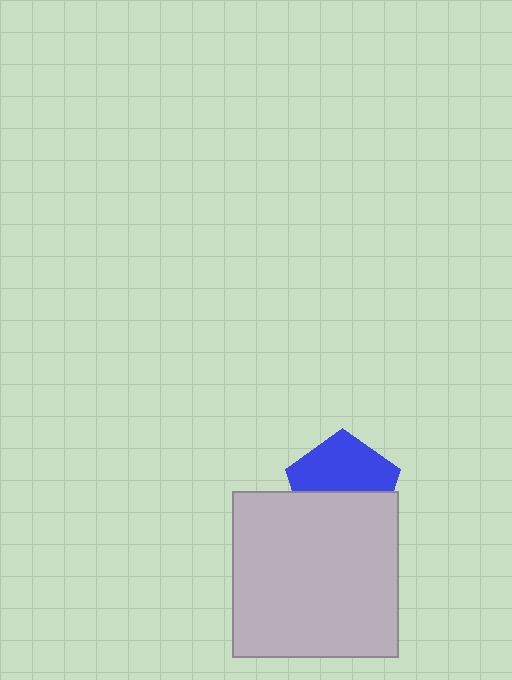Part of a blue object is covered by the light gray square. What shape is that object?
It is a pentagon.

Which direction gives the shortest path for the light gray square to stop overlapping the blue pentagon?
Moving down gives the shortest separation.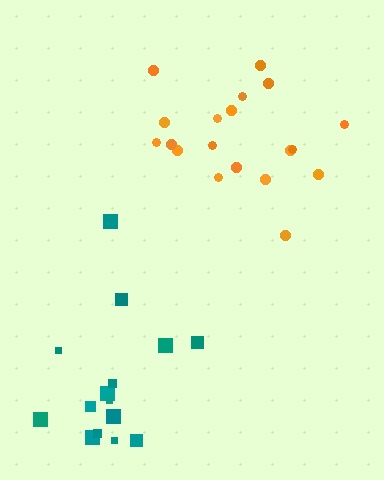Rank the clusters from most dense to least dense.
orange, teal.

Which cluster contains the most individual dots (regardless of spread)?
Orange (19).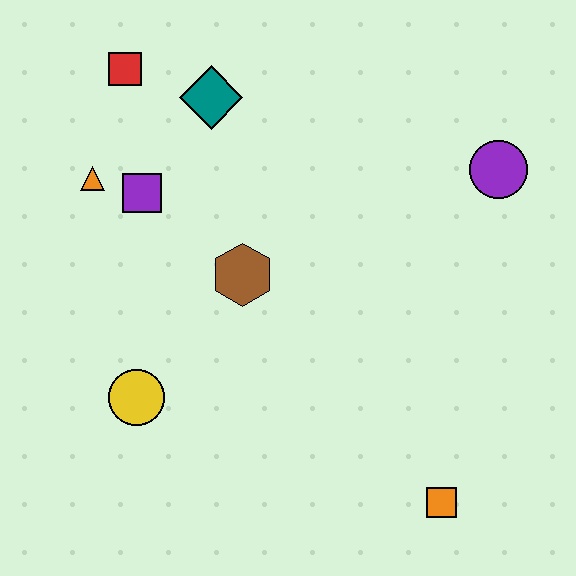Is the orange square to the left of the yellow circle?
No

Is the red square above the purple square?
Yes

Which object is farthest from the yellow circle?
The purple circle is farthest from the yellow circle.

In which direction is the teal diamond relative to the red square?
The teal diamond is to the right of the red square.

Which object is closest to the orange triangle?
The purple square is closest to the orange triangle.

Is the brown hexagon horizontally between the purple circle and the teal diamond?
Yes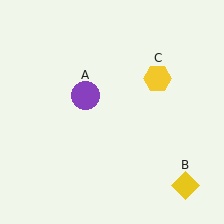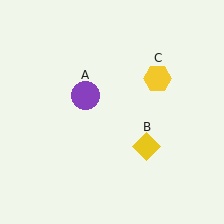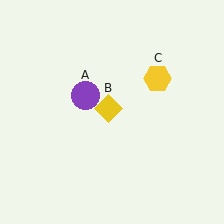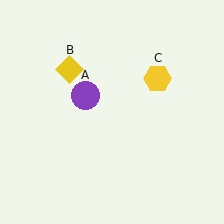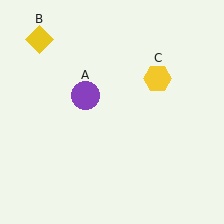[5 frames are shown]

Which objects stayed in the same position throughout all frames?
Purple circle (object A) and yellow hexagon (object C) remained stationary.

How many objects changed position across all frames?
1 object changed position: yellow diamond (object B).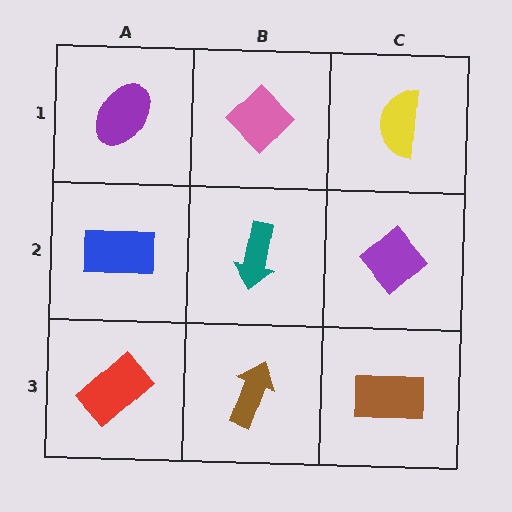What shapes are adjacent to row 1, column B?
A teal arrow (row 2, column B), a purple ellipse (row 1, column A), a yellow semicircle (row 1, column C).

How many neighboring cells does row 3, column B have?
3.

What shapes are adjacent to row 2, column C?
A yellow semicircle (row 1, column C), a brown rectangle (row 3, column C), a teal arrow (row 2, column B).